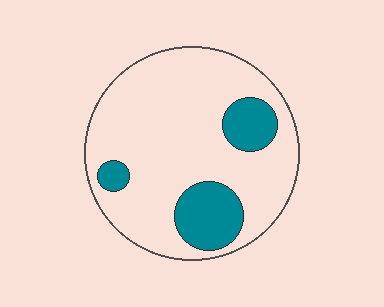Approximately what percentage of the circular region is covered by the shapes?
Approximately 20%.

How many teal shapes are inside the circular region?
3.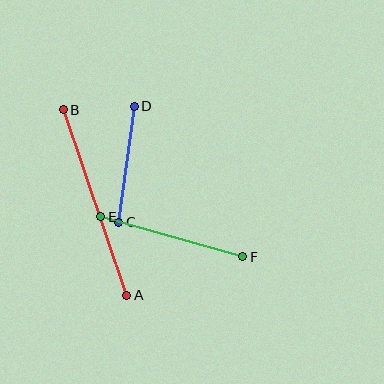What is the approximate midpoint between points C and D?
The midpoint is at approximately (126, 164) pixels.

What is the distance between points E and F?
The distance is approximately 147 pixels.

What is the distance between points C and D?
The distance is approximately 117 pixels.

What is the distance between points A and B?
The distance is approximately 196 pixels.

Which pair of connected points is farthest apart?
Points A and B are farthest apart.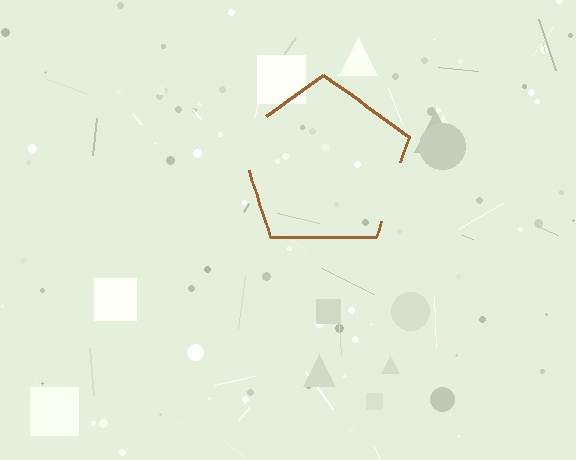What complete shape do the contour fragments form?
The contour fragments form a pentagon.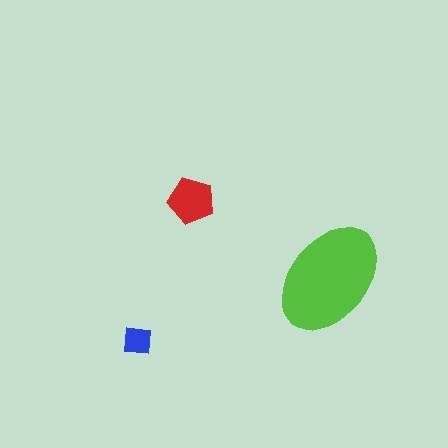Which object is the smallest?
The blue square.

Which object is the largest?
The lime ellipse.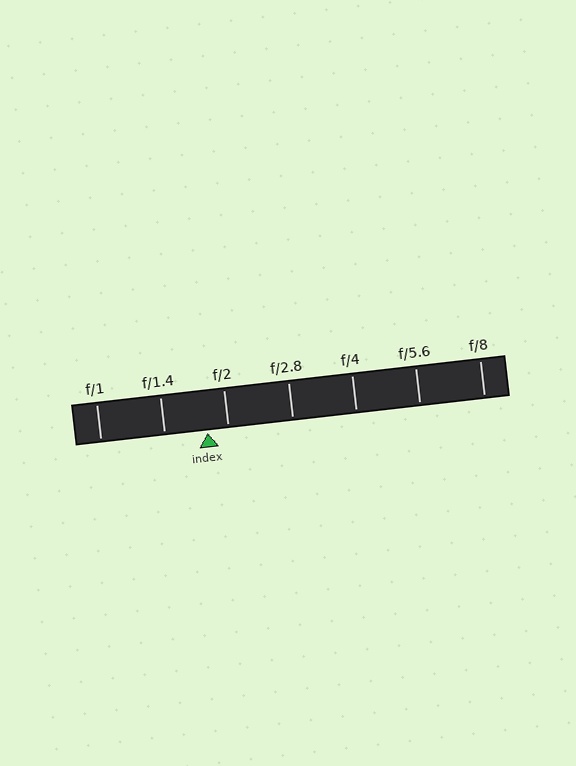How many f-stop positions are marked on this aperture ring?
There are 7 f-stop positions marked.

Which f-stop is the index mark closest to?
The index mark is closest to f/2.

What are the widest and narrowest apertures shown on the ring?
The widest aperture shown is f/1 and the narrowest is f/8.